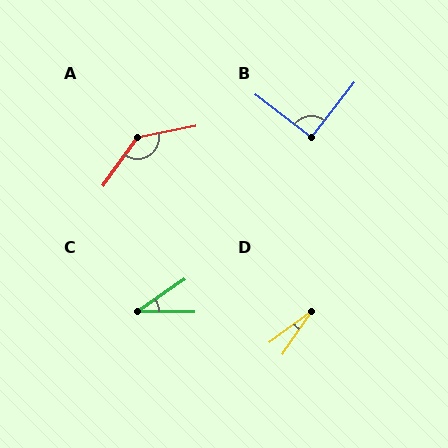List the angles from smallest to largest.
D (19°), C (35°), B (90°), A (136°).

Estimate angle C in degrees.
Approximately 35 degrees.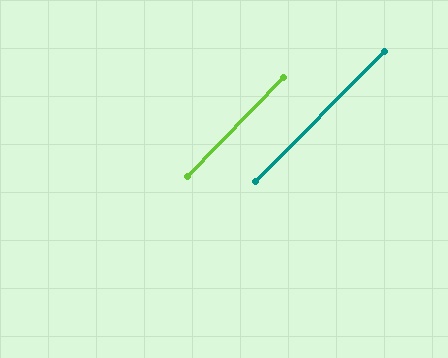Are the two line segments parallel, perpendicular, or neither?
Parallel — their directions differ by only 0.8°.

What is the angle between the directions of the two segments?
Approximately 1 degree.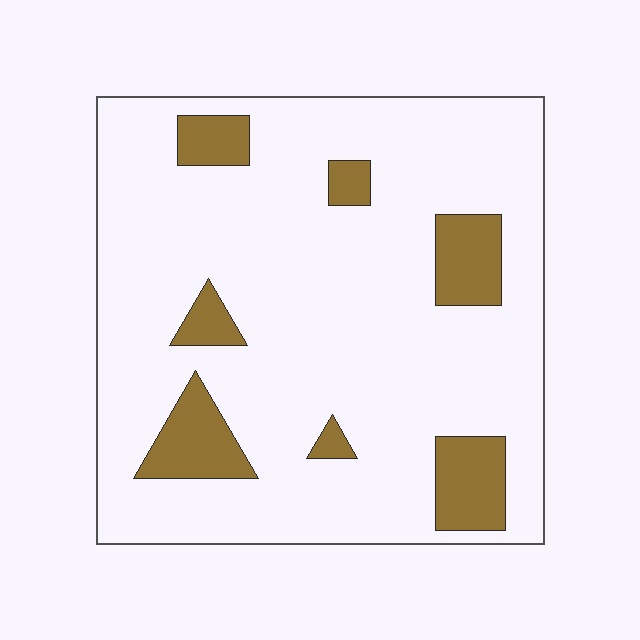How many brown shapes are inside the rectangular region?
7.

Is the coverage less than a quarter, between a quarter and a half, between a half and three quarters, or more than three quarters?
Less than a quarter.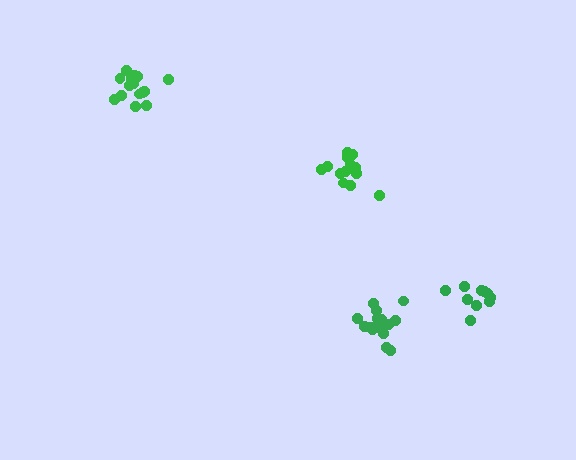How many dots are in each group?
Group 1: 14 dots, Group 2: 11 dots, Group 3: 17 dots, Group 4: 17 dots (59 total).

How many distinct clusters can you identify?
There are 4 distinct clusters.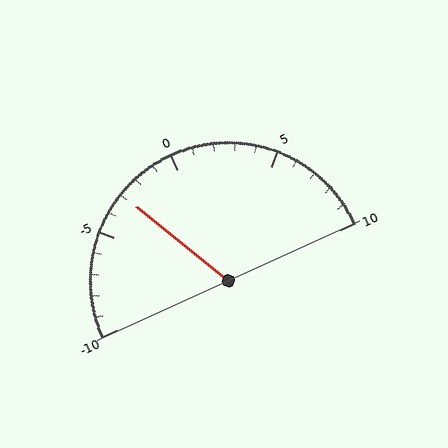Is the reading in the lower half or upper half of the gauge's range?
The reading is in the lower half of the range (-10 to 10).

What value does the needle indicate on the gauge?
The needle indicates approximately -3.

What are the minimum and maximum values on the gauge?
The gauge ranges from -10 to 10.